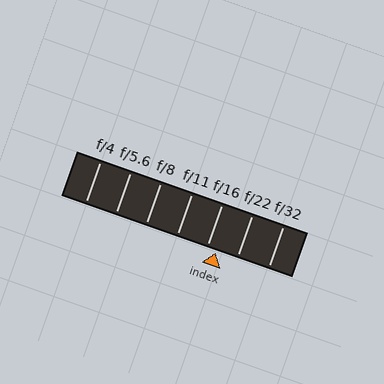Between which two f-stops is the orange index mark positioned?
The index mark is between f/16 and f/22.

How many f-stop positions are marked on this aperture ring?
There are 7 f-stop positions marked.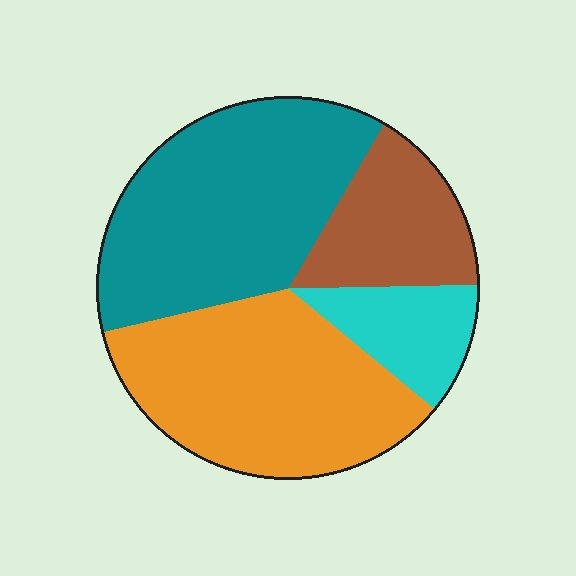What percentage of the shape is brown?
Brown covers 16% of the shape.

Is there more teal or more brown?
Teal.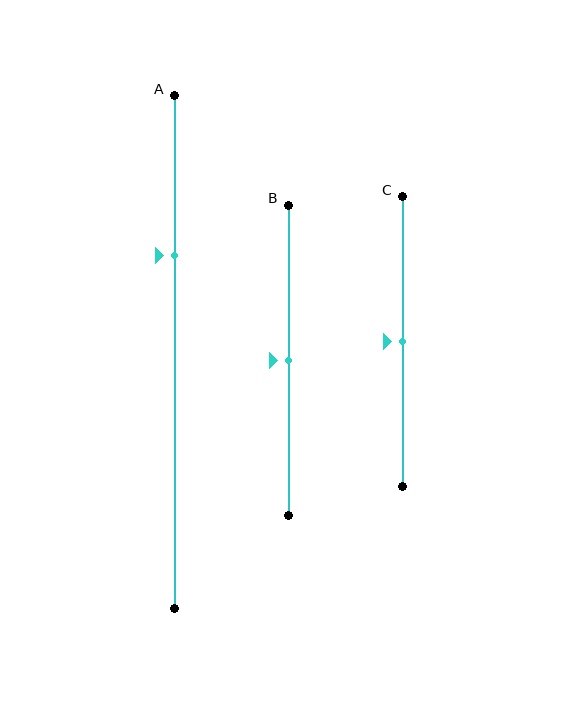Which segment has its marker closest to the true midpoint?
Segment B has its marker closest to the true midpoint.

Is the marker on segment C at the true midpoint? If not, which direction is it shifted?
Yes, the marker on segment C is at the true midpoint.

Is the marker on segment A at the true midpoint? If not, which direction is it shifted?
No, the marker on segment A is shifted upward by about 19% of the segment length.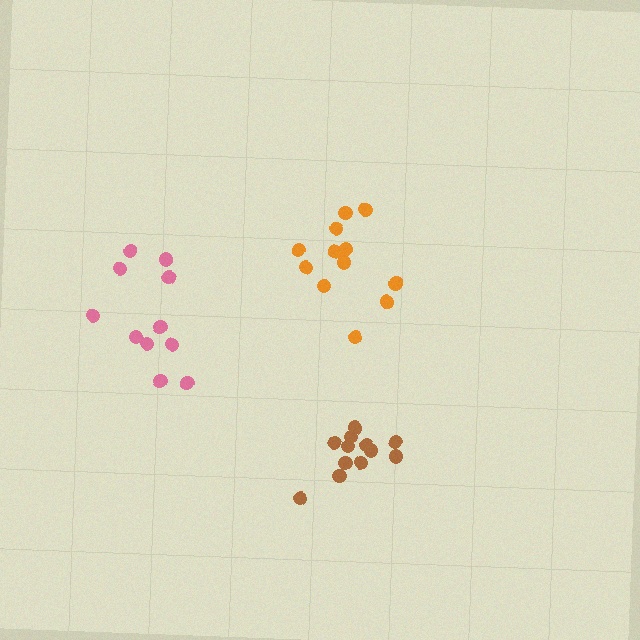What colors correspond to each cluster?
The clusters are colored: pink, orange, brown.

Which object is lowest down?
The brown cluster is bottommost.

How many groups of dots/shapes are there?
There are 3 groups.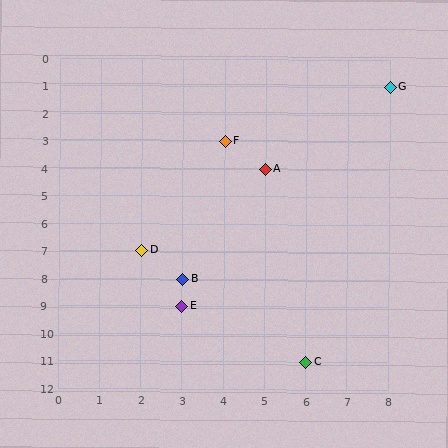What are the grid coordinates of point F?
Point F is at grid coordinates (4, 3).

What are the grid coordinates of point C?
Point C is at grid coordinates (6, 11).